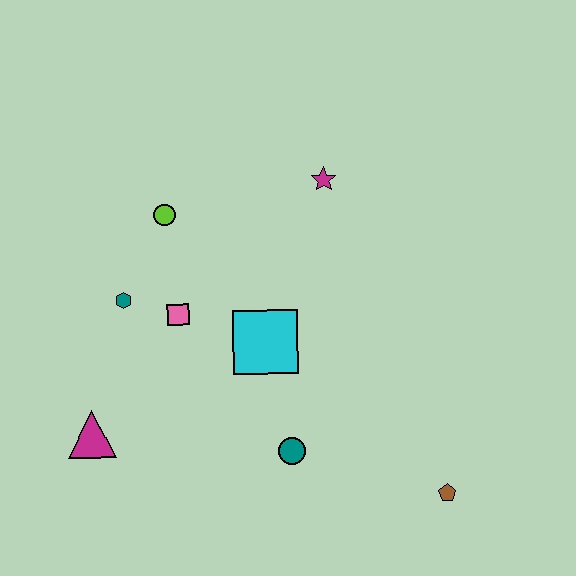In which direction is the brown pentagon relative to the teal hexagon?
The brown pentagon is to the right of the teal hexagon.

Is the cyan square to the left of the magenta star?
Yes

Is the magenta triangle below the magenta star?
Yes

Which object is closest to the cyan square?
The pink square is closest to the cyan square.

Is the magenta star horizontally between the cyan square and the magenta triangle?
No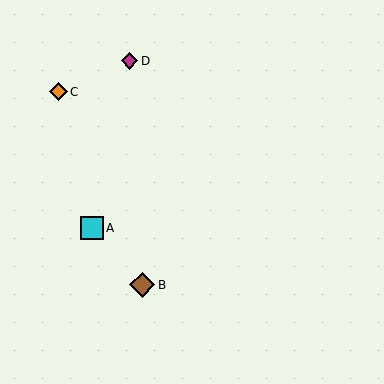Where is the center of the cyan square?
The center of the cyan square is at (92, 228).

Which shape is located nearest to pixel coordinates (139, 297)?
The brown diamond (labeled B) at (142, 285) is nearest to that location.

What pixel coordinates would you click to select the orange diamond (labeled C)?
Click at (58, 92) to select the orange diamond C.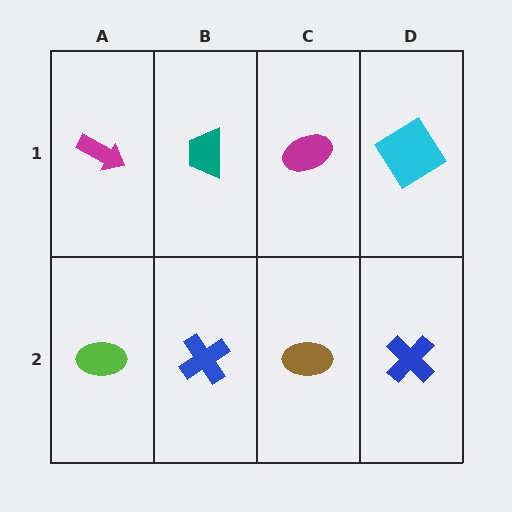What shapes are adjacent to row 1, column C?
A brown ellipse (row 2, column C), a teal trapezoid (row 1, column B), a cyan diamond (row 1, column D).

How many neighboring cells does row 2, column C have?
3.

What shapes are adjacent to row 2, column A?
A magenta arrow (row 1, column A), a blue cross (row 2, column B).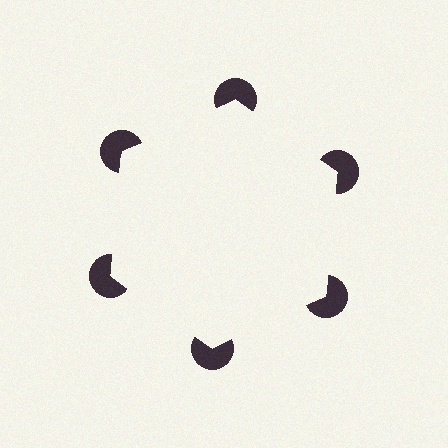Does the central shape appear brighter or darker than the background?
It typically appears slightly brighter than the background, even though no actual brightness change is drawn.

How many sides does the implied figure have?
6 sides.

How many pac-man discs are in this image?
There are 6 — one at each vertex of the illusory hexagon.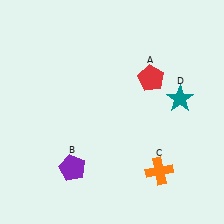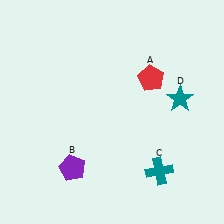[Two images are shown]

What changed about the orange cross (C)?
In Image 1, C is orange. In Image 2, it changed to teal.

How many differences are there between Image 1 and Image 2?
There is 1 difference between the two images.